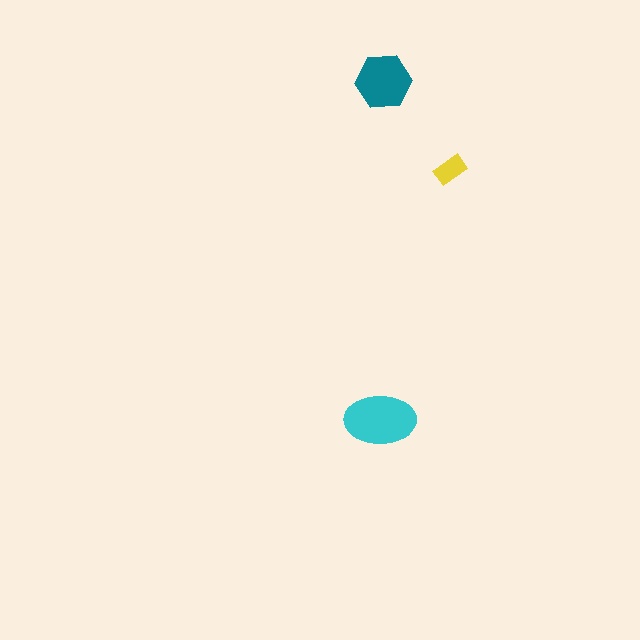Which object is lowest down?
The cyan ellipse is bottommost.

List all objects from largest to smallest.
The cyan ellipse, the teal hexagon, the yellow rectangle.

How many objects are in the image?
There are 3 objects in the image.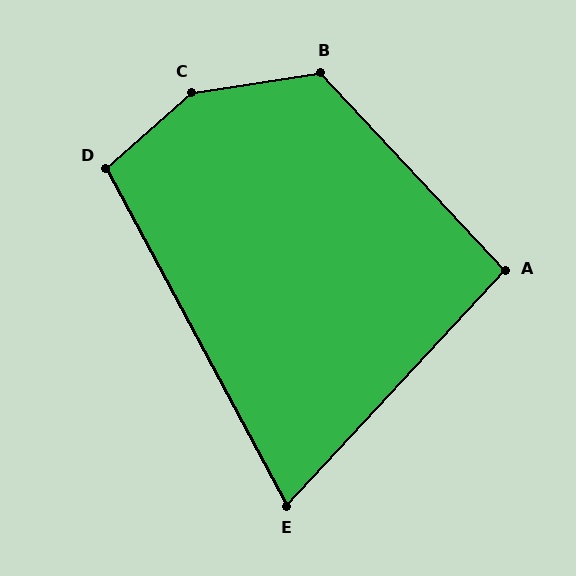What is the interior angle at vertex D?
Approximately 103 degrees (obtuse).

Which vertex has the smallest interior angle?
E, at approximately 71 degrees.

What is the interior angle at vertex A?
Approximately 94 degrees (approximately right).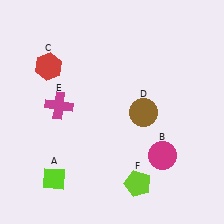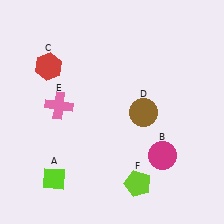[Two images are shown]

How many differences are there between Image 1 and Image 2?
There is 1 difference between the two images.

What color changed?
The cross (E) changed from magenta in Image 1 to pink in Image 2.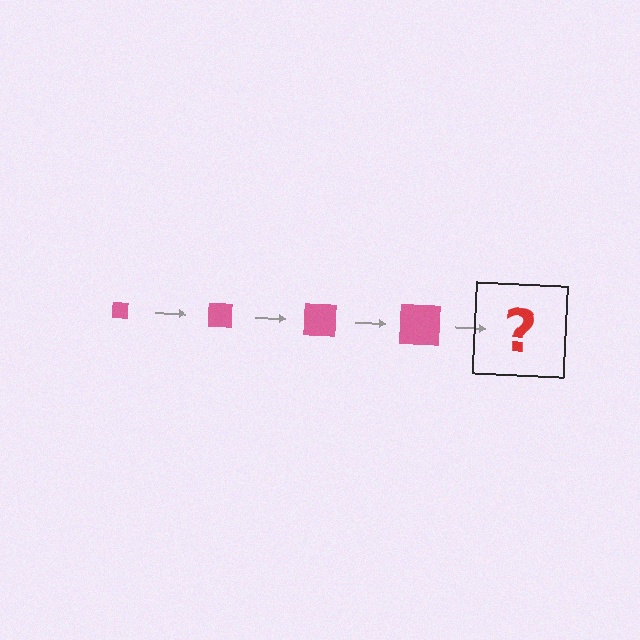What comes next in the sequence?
The next element should be a pink square, larger than the previous one.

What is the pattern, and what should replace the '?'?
The pattern is that the square gets progressively larger each step. The '?' should be a pink square, larger than the previous one.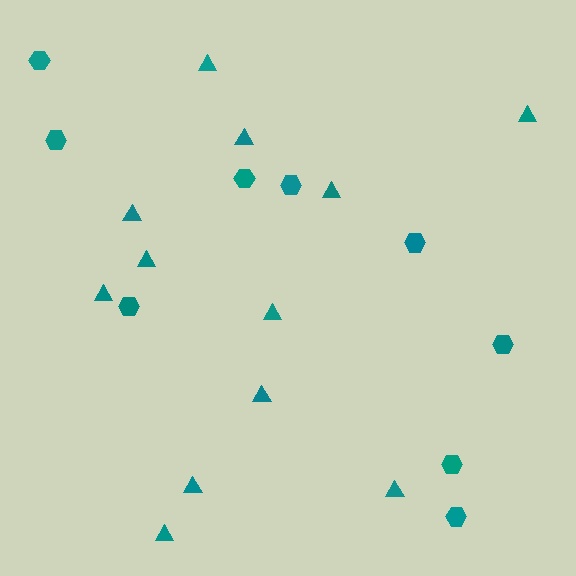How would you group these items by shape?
There are 2 groups: one group of triangles (12) and one group of hexagons (9).